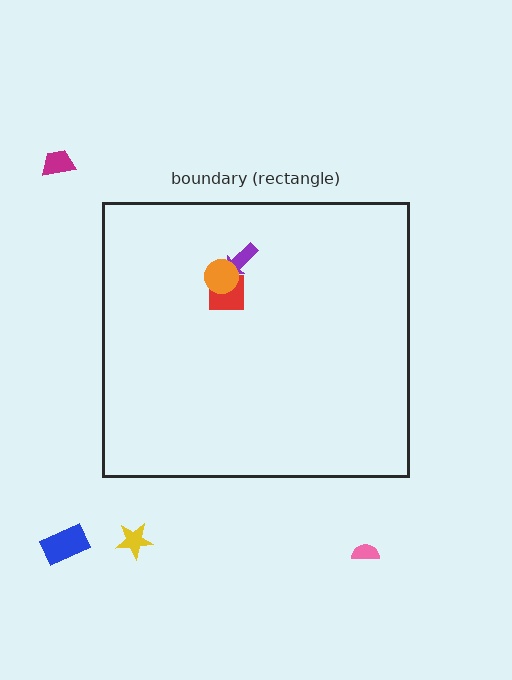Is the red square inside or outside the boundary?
Inside.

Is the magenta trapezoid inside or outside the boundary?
Outside.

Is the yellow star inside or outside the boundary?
Outside.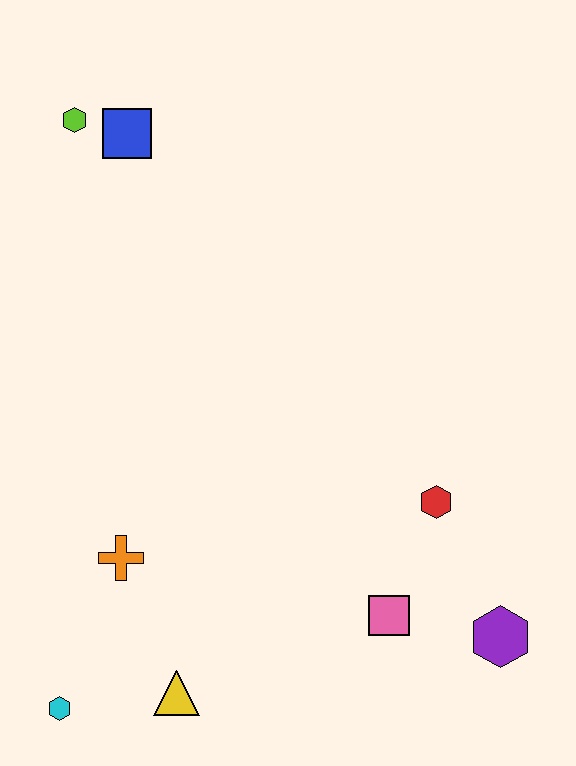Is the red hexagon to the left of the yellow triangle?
No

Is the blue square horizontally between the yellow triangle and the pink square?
No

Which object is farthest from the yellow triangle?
The lime hexagon is farthest from the yellow triangle.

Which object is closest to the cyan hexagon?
The yellow triangle is closest to the cyan hexagon.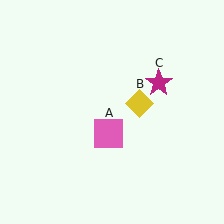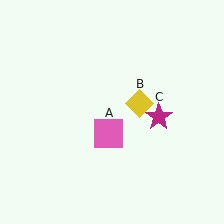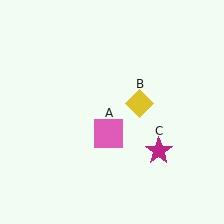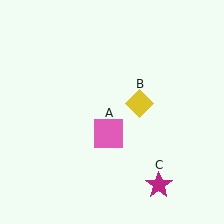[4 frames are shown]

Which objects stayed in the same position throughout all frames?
Pink square (object A) and yellow diamond (object B) remained stationary.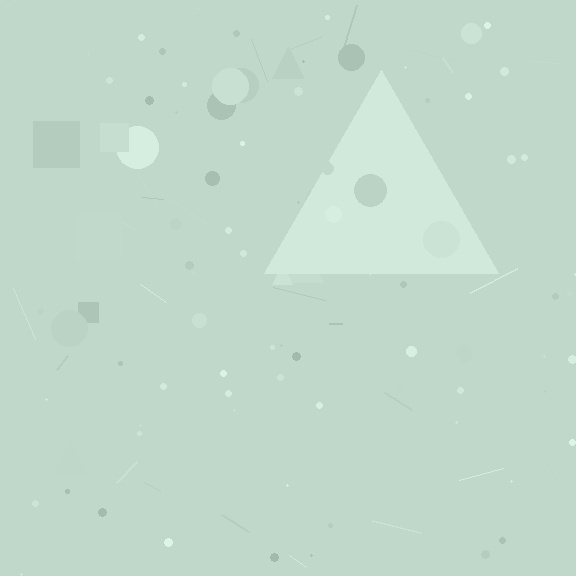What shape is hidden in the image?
A triangle is hidden in the image.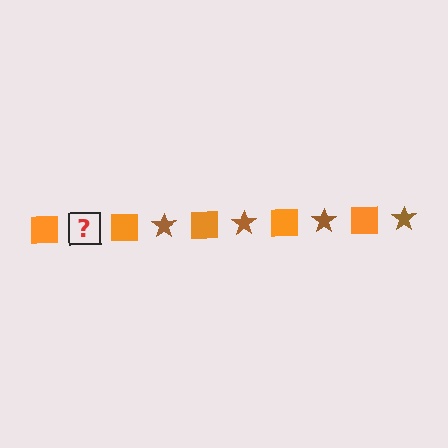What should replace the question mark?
The question mark should be replaced with a brown star.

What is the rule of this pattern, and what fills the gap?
The rule is that the pattern alternates between orange square and brown star. The gap should be filled with a brown star.